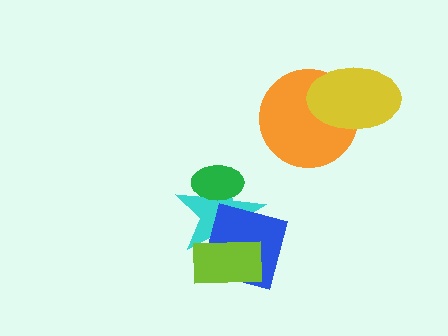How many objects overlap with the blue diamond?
2 objects overlap with the blue diamond.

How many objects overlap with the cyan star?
3 objects overlap with the cyan star.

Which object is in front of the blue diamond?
The lime rectangle is in front of the blue diamond.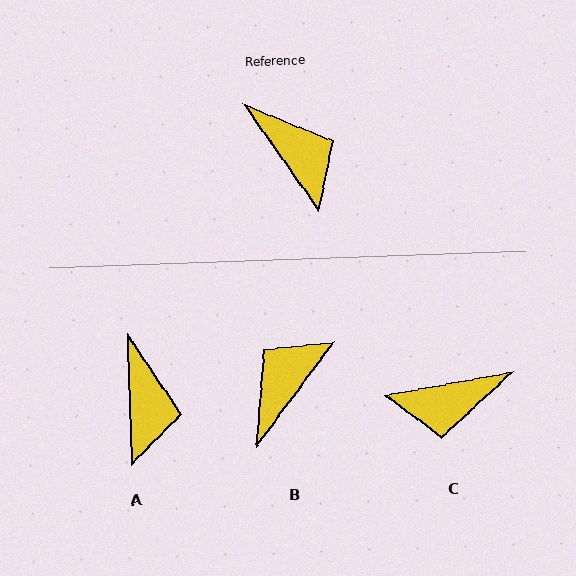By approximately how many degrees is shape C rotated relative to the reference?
Approximately 115 degrees clockwise.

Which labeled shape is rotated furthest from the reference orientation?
C, about 115 degrees away.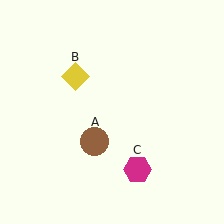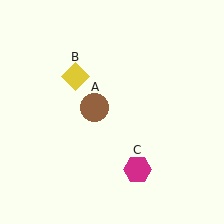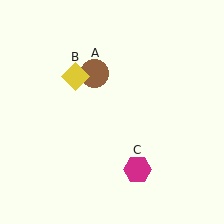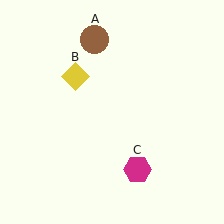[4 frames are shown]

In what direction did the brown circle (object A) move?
The brown circle (object A) moved up.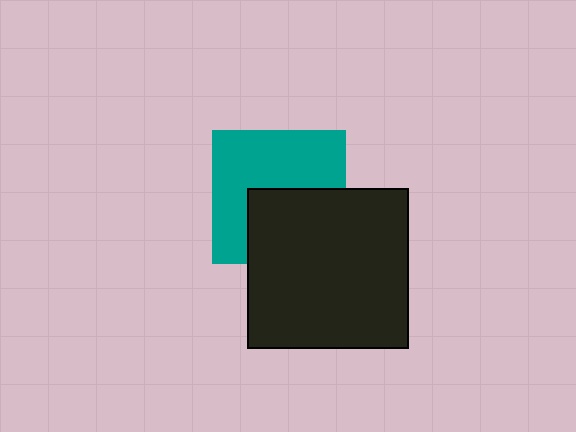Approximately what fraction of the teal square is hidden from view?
Roughly 41% of the teal square is hidden behind the black rectangle.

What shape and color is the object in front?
The object in front is a black rectangle.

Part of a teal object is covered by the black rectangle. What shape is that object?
It is a square.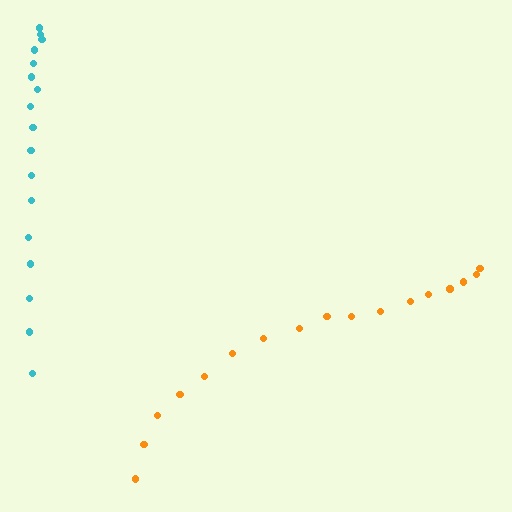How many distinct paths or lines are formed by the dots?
There are 2 distinct paths.